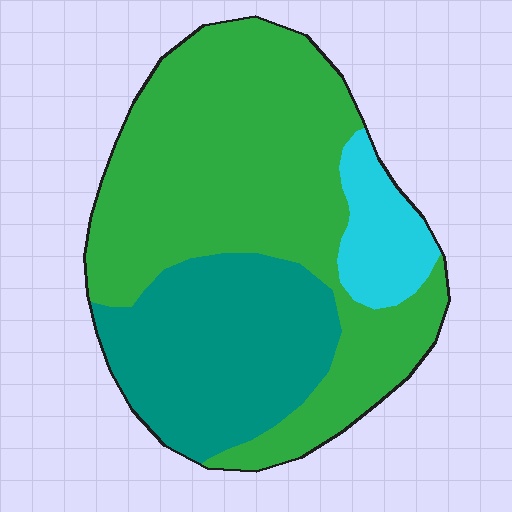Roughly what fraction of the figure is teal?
Teal takes up between a sixth and a third of the figure.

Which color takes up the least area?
Cyan, at roughly 10%.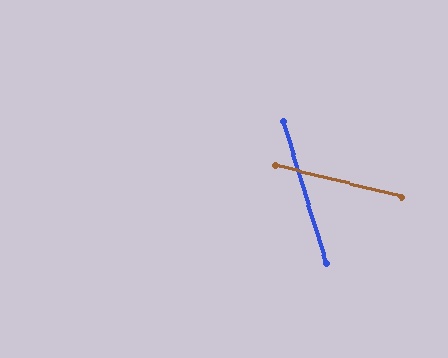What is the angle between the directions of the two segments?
Approximately 59 degrees.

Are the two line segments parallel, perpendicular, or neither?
Neither parallel nor perpendicular — they differ by about 59°.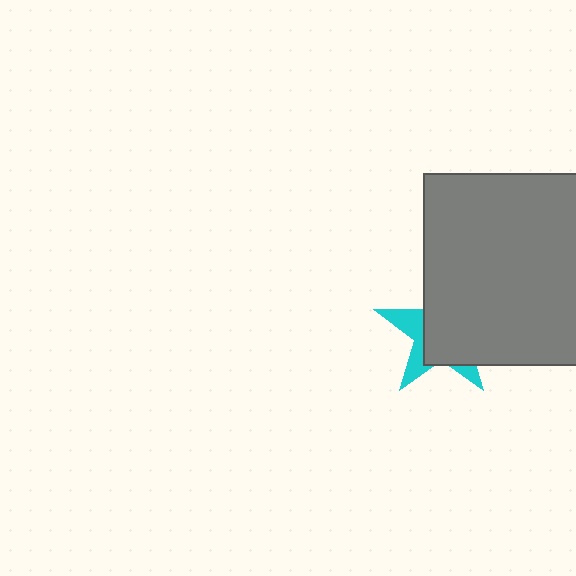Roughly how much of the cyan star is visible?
A small part of it is visible (roughly 33%).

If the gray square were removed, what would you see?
You would see the complete cyan star.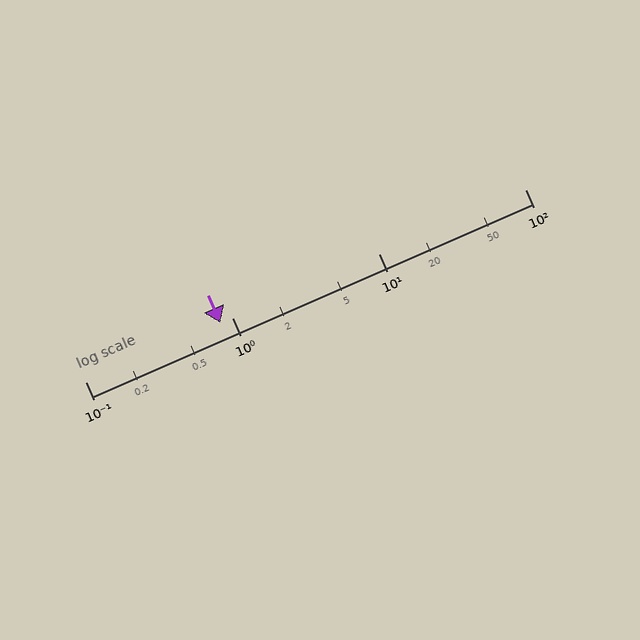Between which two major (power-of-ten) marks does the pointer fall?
The pointer is between 0.1 and 1.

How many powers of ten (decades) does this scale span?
The scale spans 3 decades, from 0.1 to 100.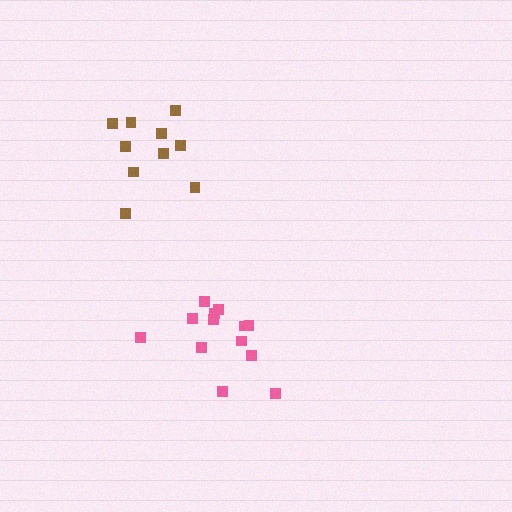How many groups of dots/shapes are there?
There are 2 groups.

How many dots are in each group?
Group 1: 13 dots, Group 2: 10 dots (23 total).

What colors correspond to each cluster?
The clusters are colored: pink, brown.